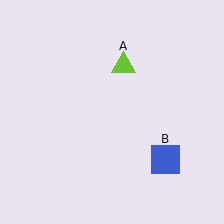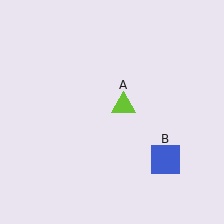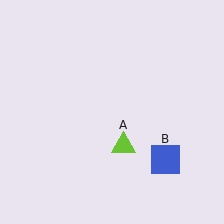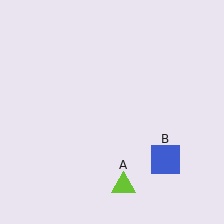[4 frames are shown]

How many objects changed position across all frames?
1 object changed position: lime triangle (object A).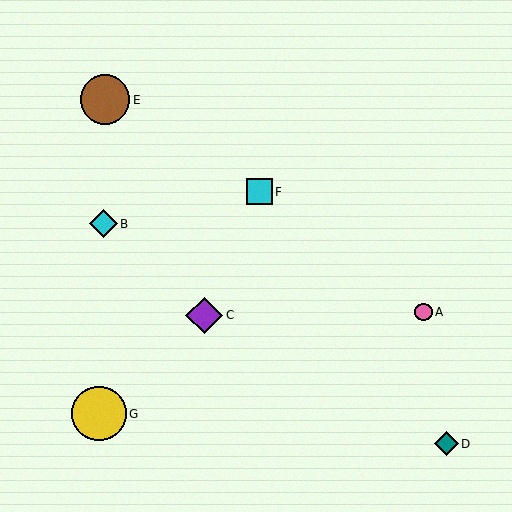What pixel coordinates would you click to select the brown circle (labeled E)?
Click at (105, 100) to select the brown circle E.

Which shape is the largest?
The yellow circle (labeled G) is the largest.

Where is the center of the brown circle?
The center of the brown circle is at (105, 100).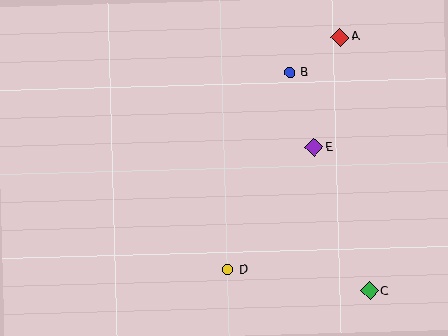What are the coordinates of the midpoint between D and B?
The midpoint between D and B is at (259, 171).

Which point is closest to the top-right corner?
Point A is closest to the top-right corner.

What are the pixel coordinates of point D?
Point D is at (227, 270).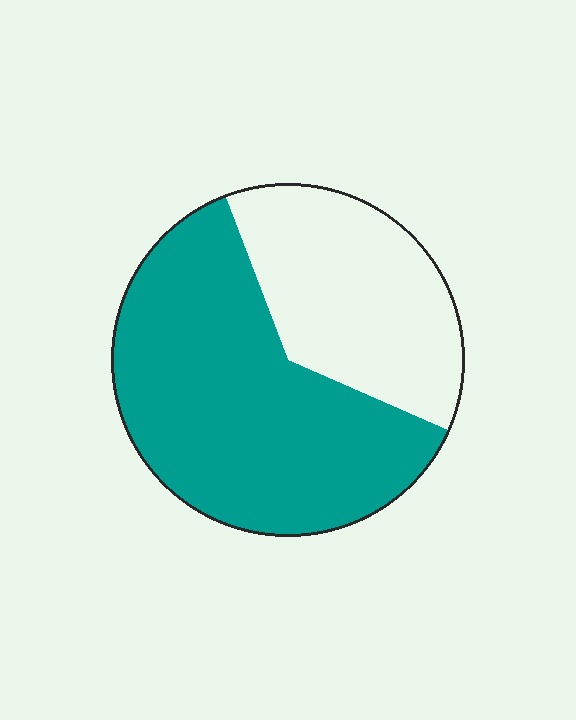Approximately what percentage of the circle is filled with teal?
Approximately 65%.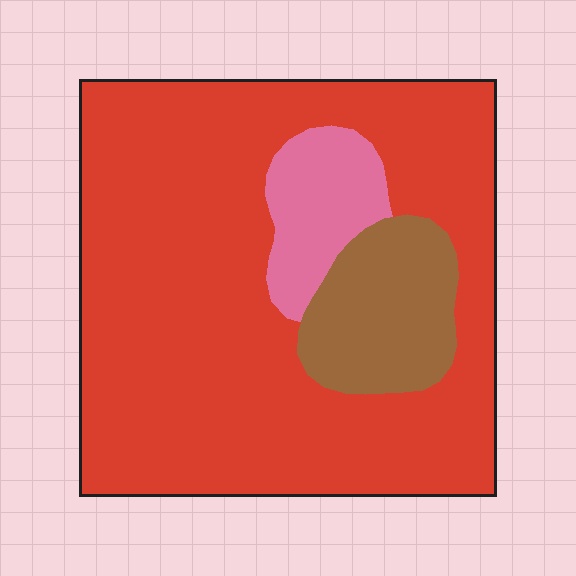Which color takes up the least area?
Pink, at roughly 10%.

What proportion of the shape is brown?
Brown covers 13% of the shape.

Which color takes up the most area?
Red, at roughly 80%.